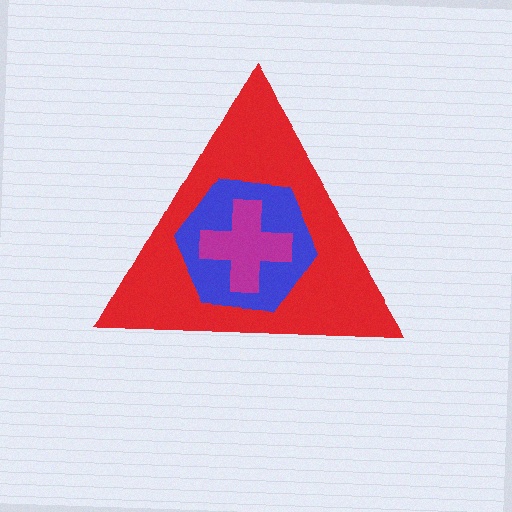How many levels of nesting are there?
3.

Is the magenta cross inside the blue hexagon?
Yes.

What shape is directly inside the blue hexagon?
The magenta cross.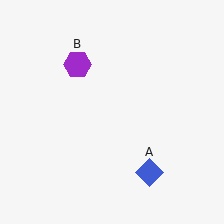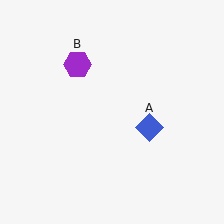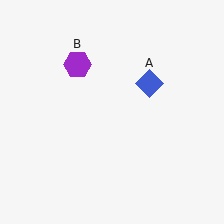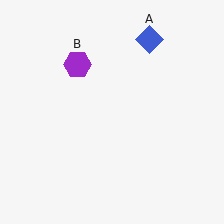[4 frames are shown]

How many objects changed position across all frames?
1 object changed position: blue diamond (object A).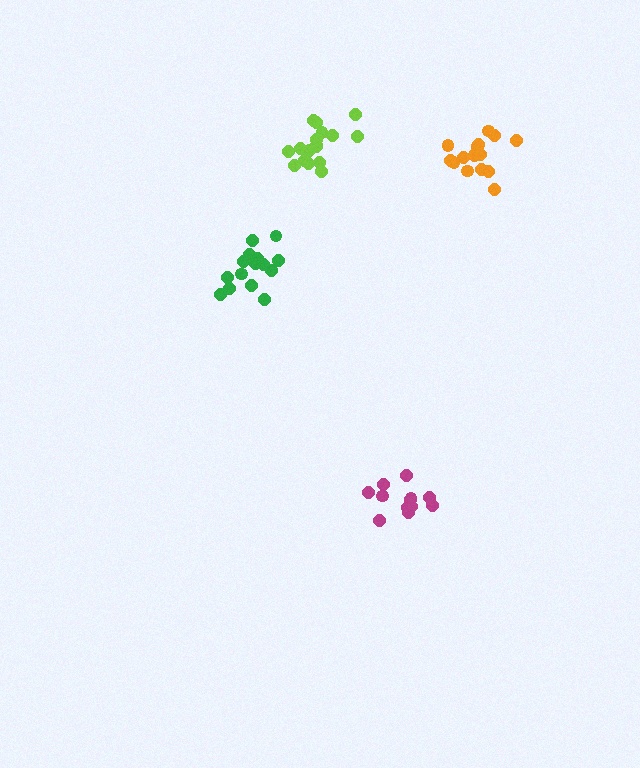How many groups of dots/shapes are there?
There are 4 groups.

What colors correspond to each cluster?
The clusters are colored: lime, magenta, green, orange.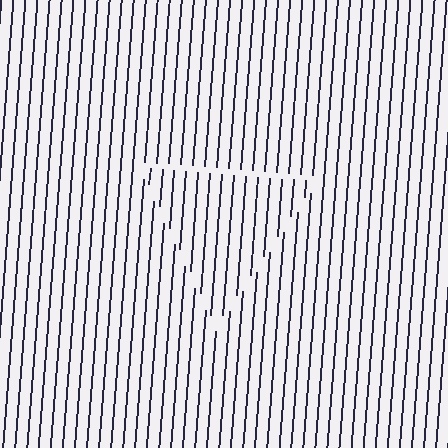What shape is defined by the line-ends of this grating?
An illusory triangle. The interior of the shape contains the same grating, shifted by half a period — the contour is defined by the phase discontinuity where line-ends from the inner and outer gratings abut.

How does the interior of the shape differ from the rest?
The interior of the shape contains the same grating, shifted by half a period — the contour is defined by the phase discontinuity where line-ends from the inner and outer gratings abut.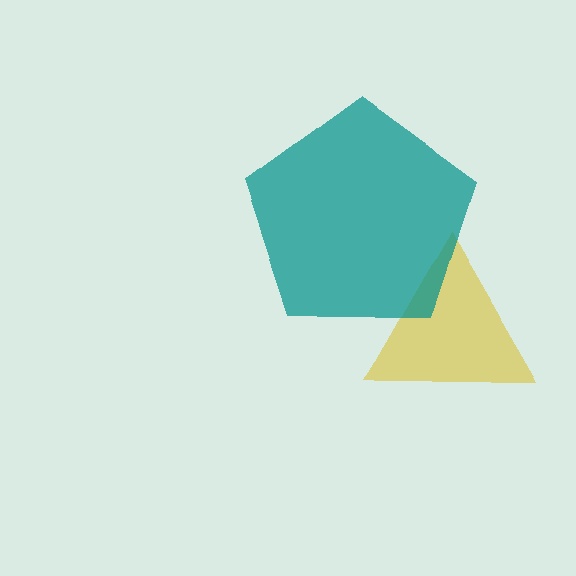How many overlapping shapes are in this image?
There are 2 overlapping shapes in the image.